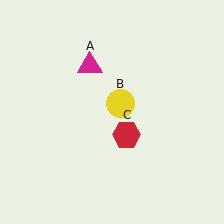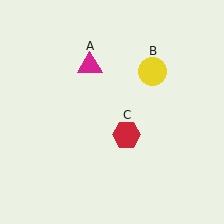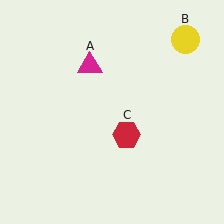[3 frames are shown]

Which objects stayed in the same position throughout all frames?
Magenta triangle (object A) and red hexagon (object C) remained stationary.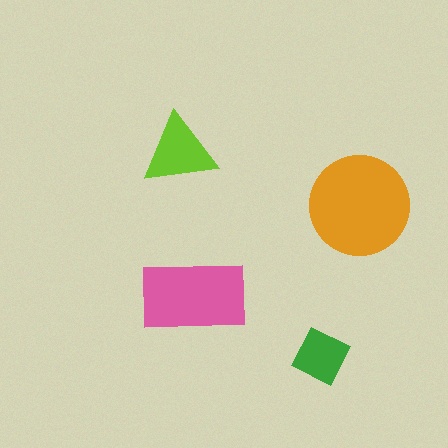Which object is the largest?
The orange circle.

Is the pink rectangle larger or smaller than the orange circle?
Smaller.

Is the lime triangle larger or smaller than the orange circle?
Smaller.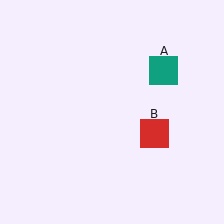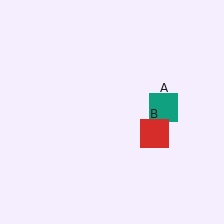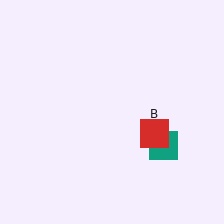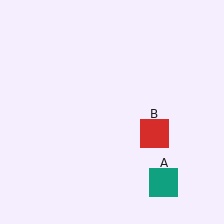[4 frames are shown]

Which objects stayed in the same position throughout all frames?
Red square (object B) remained stationary.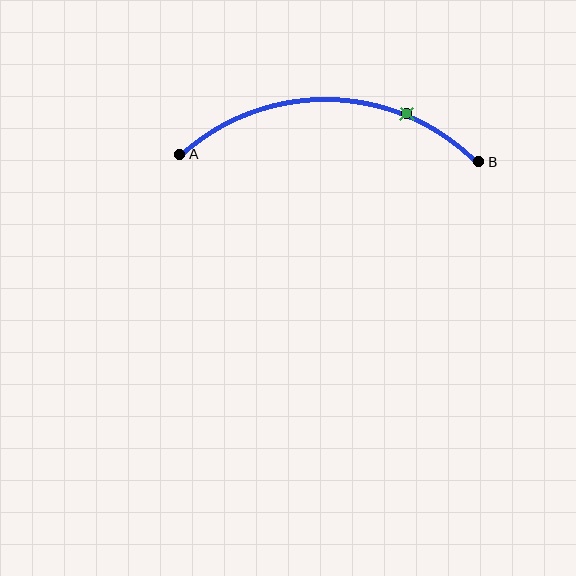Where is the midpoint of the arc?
The arc midpoint is the point on the curve farthest from the straight line joining A and B. It sits above that line.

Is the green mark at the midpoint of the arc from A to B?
No. The green mark lies on the arc but is closer to endpoint B. The arc midpoint would be at the point on the curve equidistant along the arc from both A and B.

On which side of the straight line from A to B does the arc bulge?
The arc bulges above the straight line connecting A and B.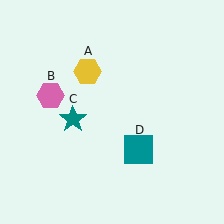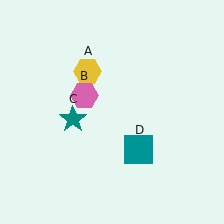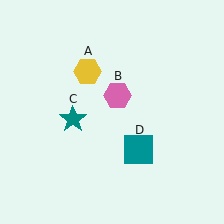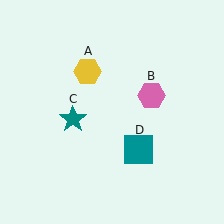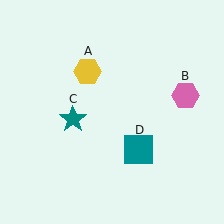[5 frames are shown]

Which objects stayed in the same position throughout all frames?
Yellow hexagon (object A) and teal star (object C) and teal square (object D) remained stationary.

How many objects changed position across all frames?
1 object changed position: pink hexagon (object B).